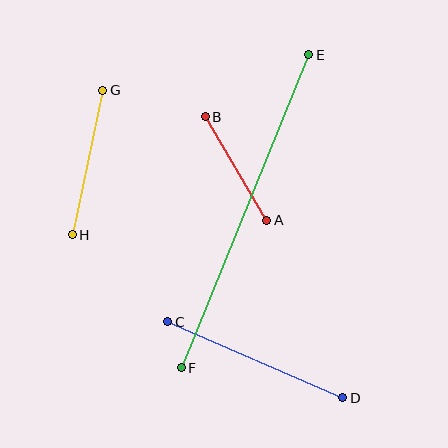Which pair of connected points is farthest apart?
Points E and F are farthest apart.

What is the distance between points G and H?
The distance is approximately 147 pixels.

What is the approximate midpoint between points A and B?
The midpoint is at approximately (236, 168) pixels.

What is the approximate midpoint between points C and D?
The midpoint is at approximately (255, 360) pixels.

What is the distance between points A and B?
The distance is approximately 120 pixels.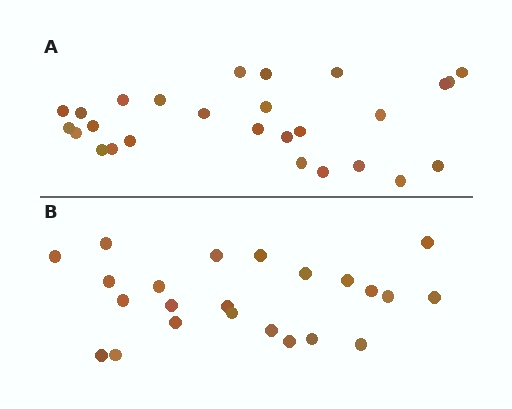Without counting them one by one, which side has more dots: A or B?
Region A (the top region) has more dots.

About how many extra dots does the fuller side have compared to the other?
Region A has about 4 more dots than region B.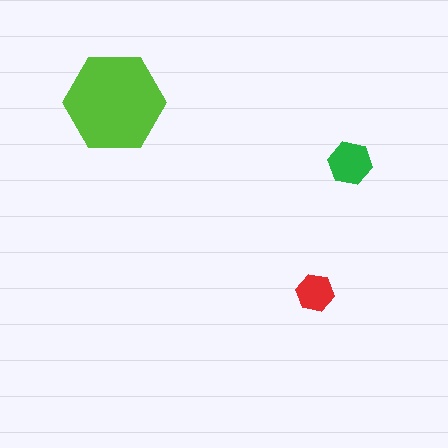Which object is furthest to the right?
The green hexagon is rightmost.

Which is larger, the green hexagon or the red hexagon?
The green one.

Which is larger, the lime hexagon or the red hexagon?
The lime one.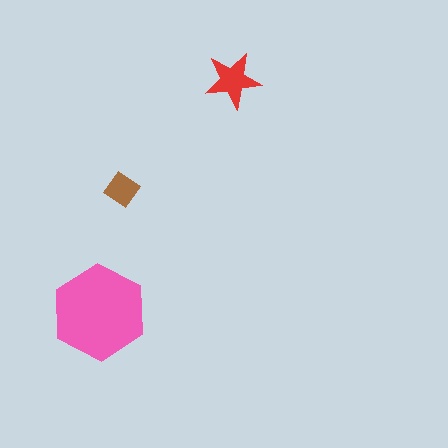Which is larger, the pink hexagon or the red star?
The pink hexagon.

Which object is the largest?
The pink hexagon.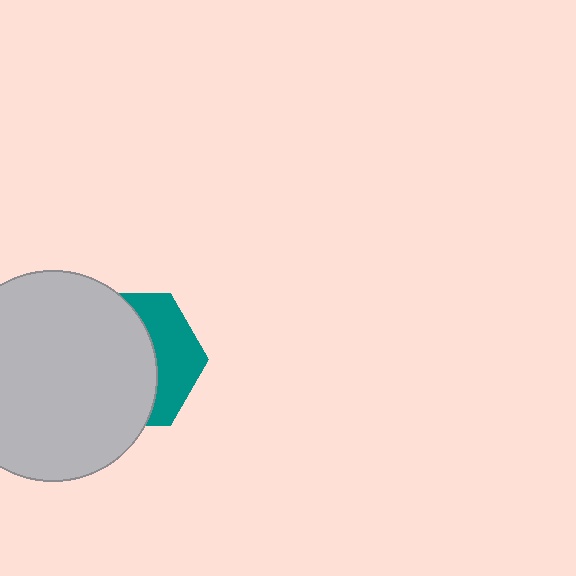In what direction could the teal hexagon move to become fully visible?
The teal hexagon could move right. That would shift it out from behind the light gray circle entirely.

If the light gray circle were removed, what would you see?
You would see the complete teal hexagon.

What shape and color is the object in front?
The object in front is a light gray circle.